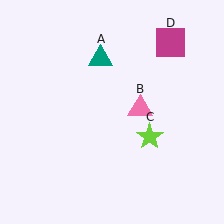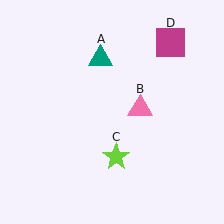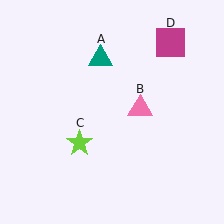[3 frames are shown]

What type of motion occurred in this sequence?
The lime star (object C) rotated clockwise around the center of the scene.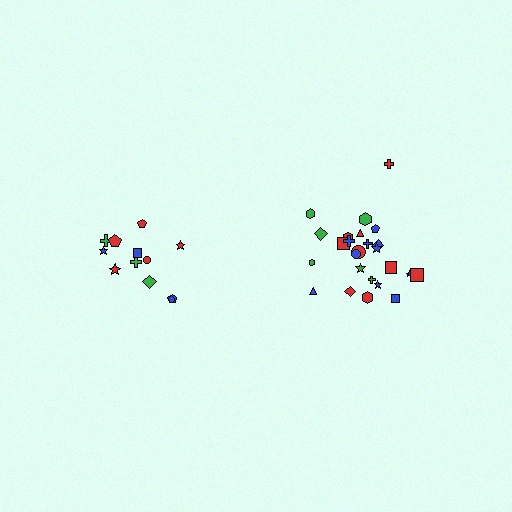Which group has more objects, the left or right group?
The right group.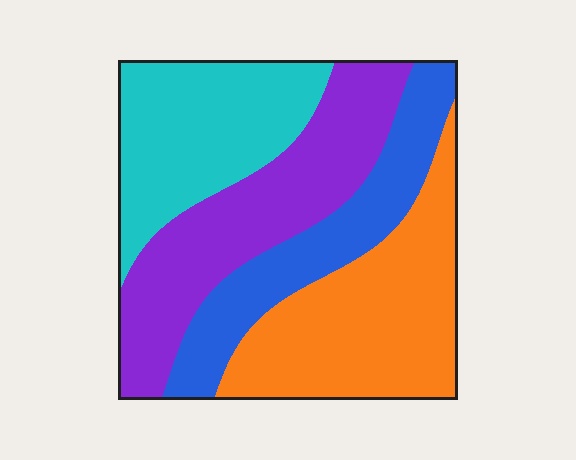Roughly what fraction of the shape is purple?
Purple covers 28% of the shape.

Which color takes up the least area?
Blue, at roughly 20%.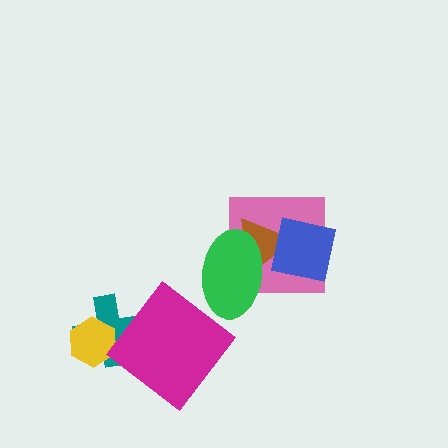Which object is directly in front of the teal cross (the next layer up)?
The yellow hexagon is directly in front of the teal cross.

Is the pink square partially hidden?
Yes, it is partially covered by another shape.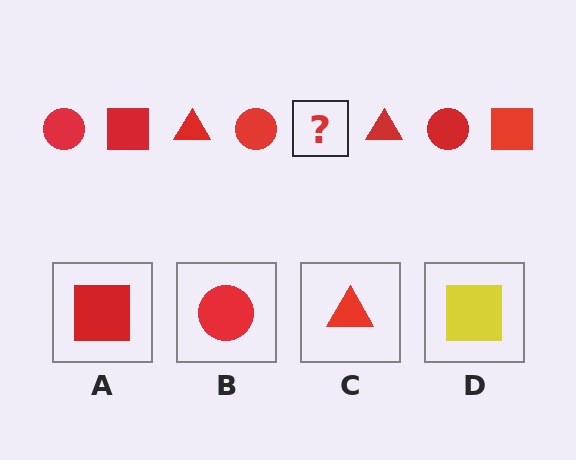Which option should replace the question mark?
Option A.